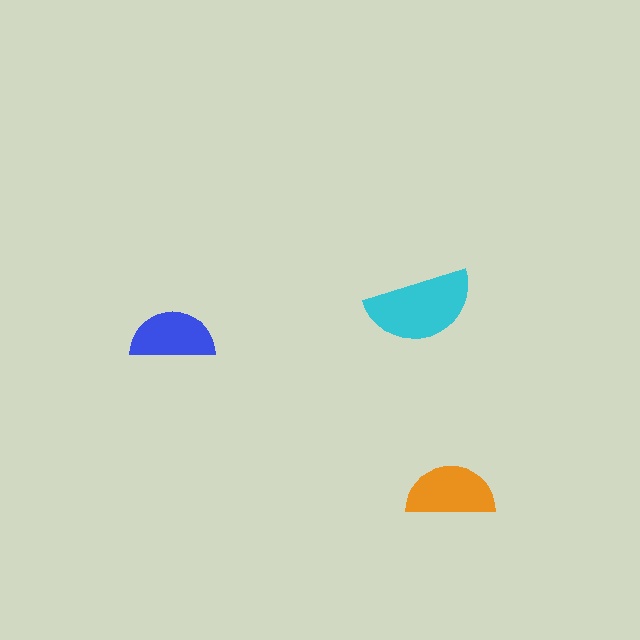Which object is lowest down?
The orange semicircle is bottommost.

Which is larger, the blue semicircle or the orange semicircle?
The orange one.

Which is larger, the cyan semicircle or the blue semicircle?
The cyan one.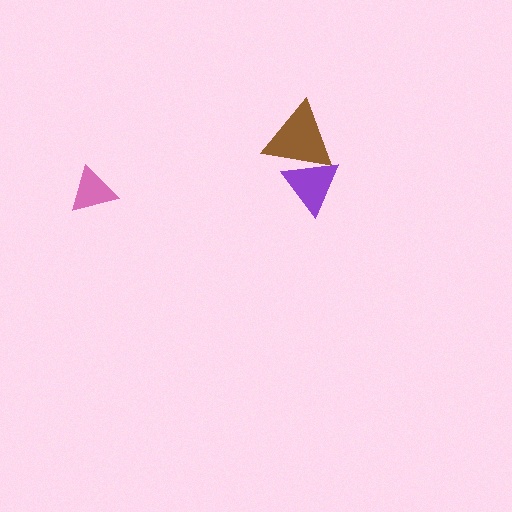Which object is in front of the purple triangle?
The brown triangle is in front of the purple triangle.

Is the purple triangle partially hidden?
Yes, it is partially covered by another shape.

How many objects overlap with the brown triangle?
1 object overlaps with the brown triangle.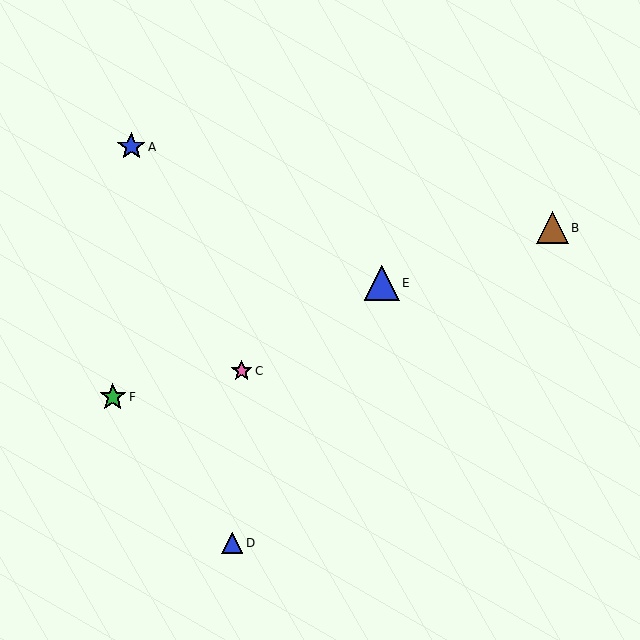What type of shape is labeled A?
Shape A is a blue star.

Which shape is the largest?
The blue triangle (labeled E) is the largest.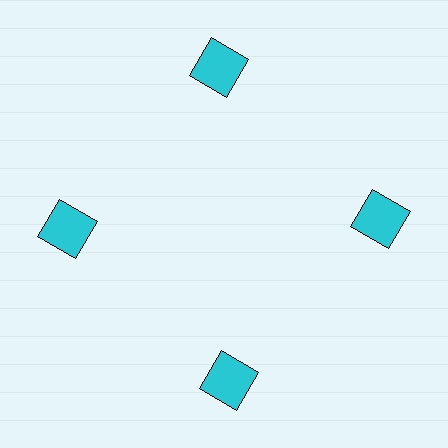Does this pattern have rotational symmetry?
Yes, this pattern has 4-fold rotational symmetry. It looks the same after rotating 90 degrees around the center.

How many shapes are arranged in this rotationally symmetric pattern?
There are 4 shapes, arranged in 4 groups of 1.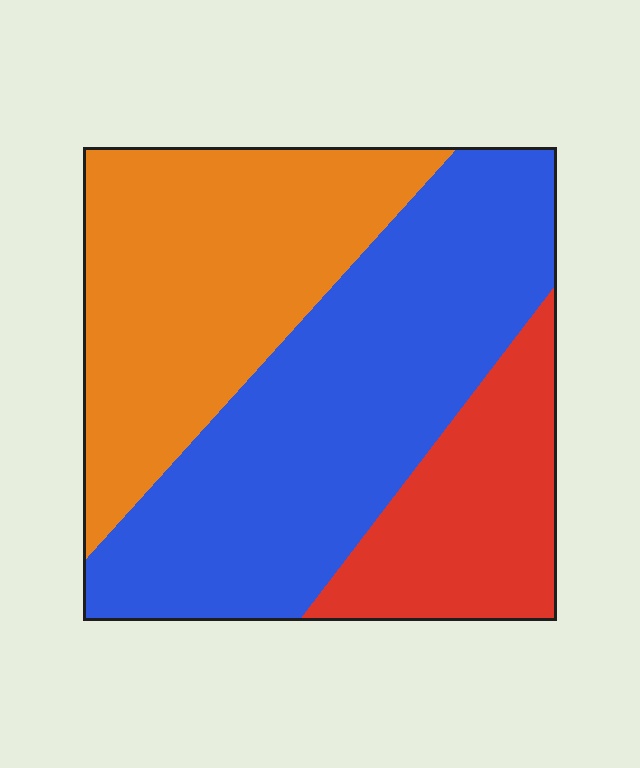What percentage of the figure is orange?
Orange takes up about one third (1/3) of the figure.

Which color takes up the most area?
Blue, at roughly 45%.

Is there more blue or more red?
Blue.